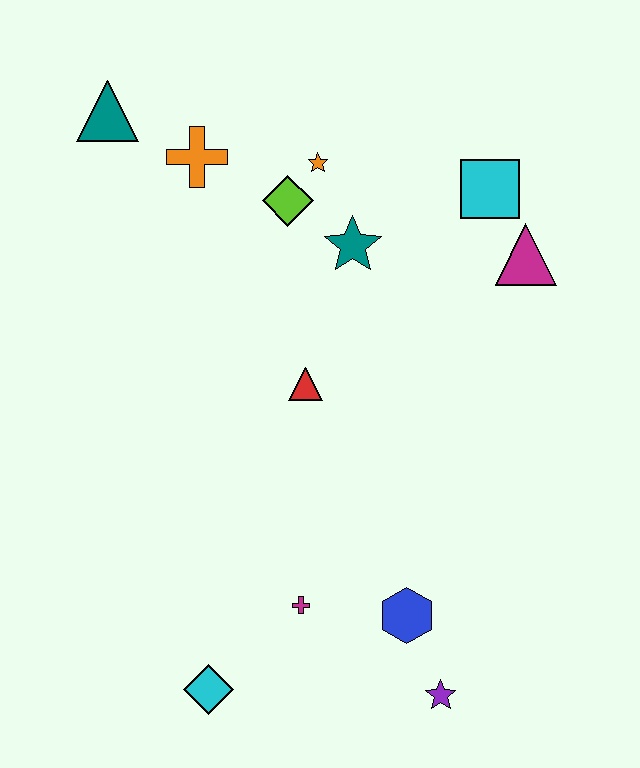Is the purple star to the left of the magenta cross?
No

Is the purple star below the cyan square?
Yes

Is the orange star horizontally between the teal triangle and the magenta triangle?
Yes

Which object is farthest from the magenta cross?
The teal triangle is farthest from the magenta cross.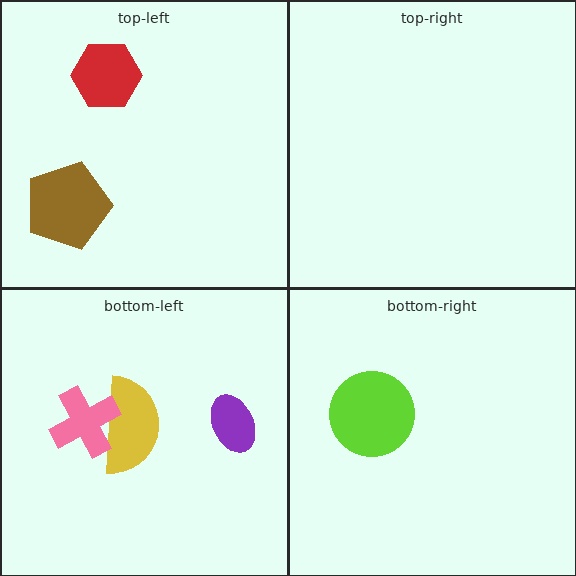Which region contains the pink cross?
The bottom-left region.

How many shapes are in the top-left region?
2.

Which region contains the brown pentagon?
The top-left region.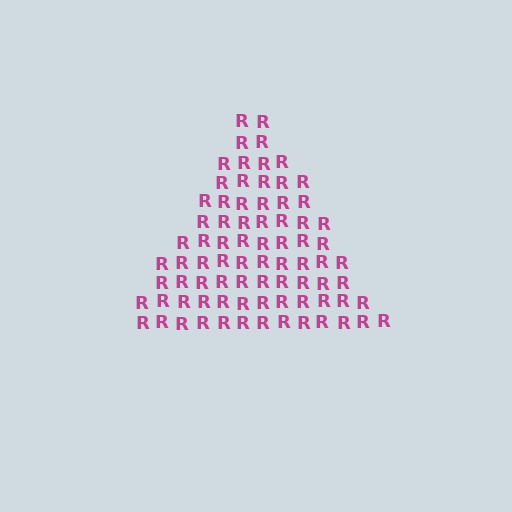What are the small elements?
The small elements are letter R's.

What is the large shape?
The large shape is a triangle.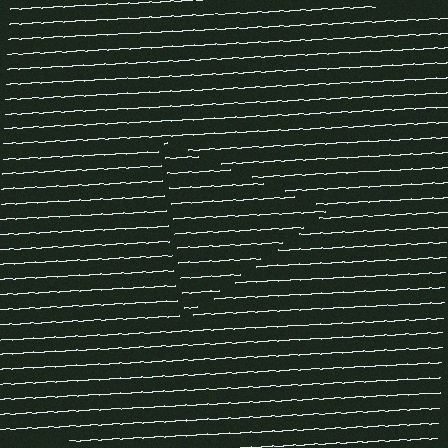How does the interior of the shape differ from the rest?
The interior of the shape contains the same grating, shifted by half a period — the contour is defined by the phase discontinuity where line-ends from the inner and outer gratings abut.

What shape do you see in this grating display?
An illusory triangle. The interior of the shape contains the same grating, shifted by half a period — the contour is defined by the phase discontinuity where line-ends from the inner and outer gratings abut.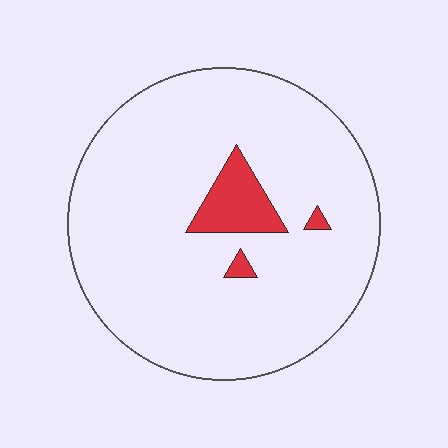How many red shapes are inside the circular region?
3.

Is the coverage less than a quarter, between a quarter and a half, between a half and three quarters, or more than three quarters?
Less than a quarter.